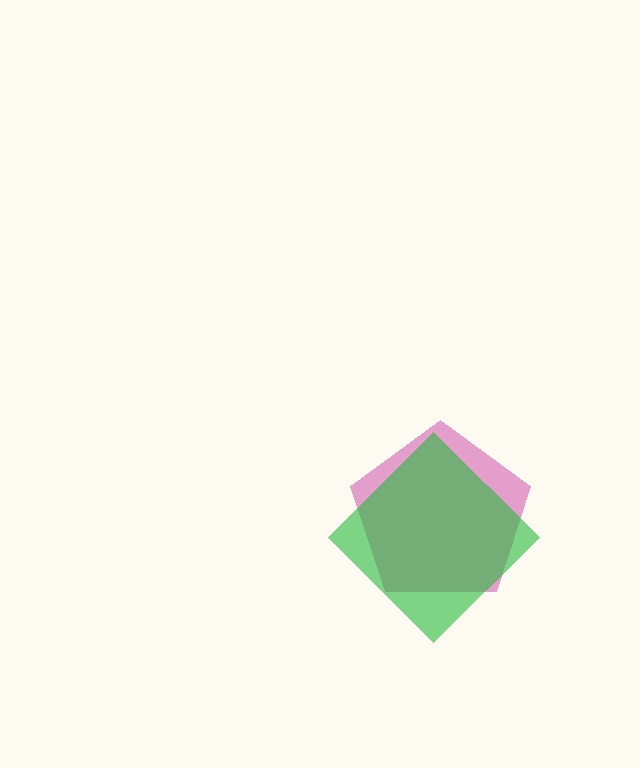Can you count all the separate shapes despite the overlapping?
Yes, there are 2 separate shapes.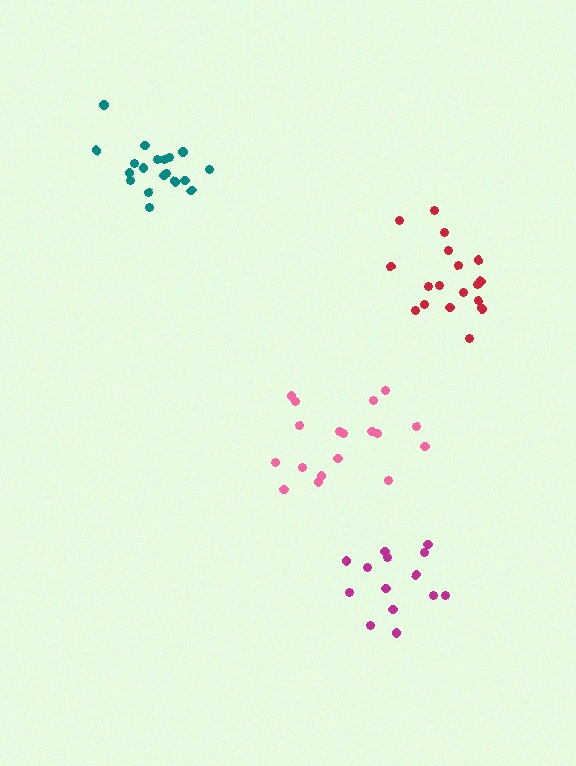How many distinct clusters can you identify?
There are 4 distinct clusters.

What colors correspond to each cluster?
The clusters are colored: red, pink, magenta, teal.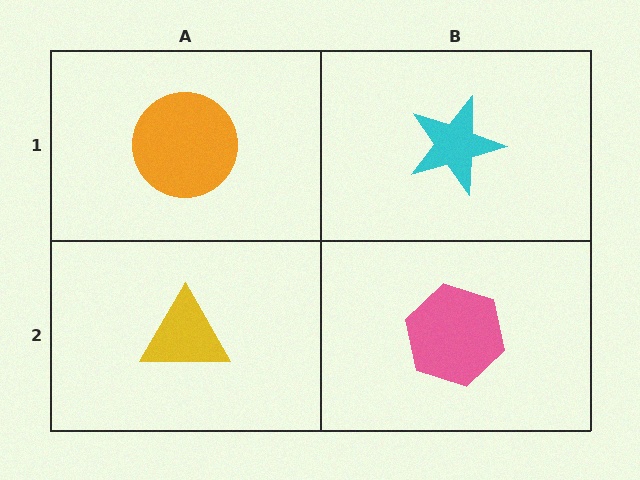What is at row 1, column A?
An orange circle.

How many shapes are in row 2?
2 shapes.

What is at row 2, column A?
A yellow triangle.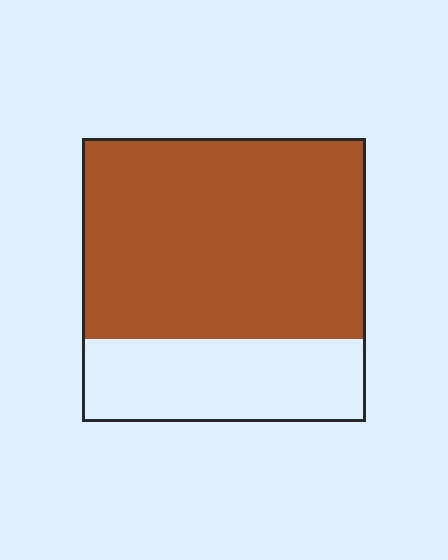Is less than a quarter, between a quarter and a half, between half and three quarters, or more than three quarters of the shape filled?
Between half and three quarters.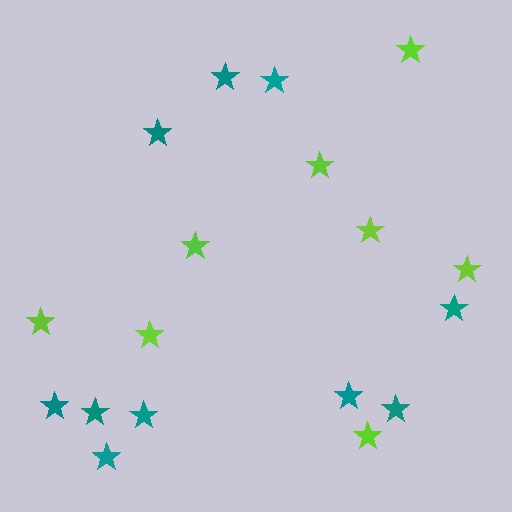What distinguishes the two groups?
There are 2 groups: one group of lime stars (8) and one group of teal stars (10).